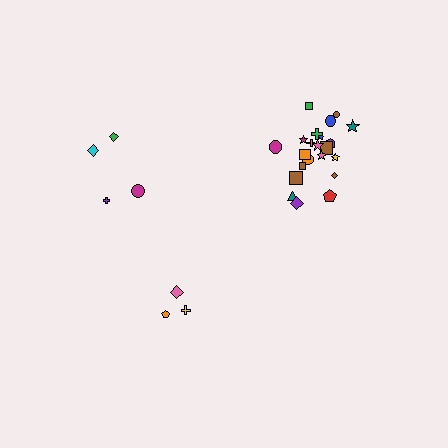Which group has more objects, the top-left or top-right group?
The top-right group.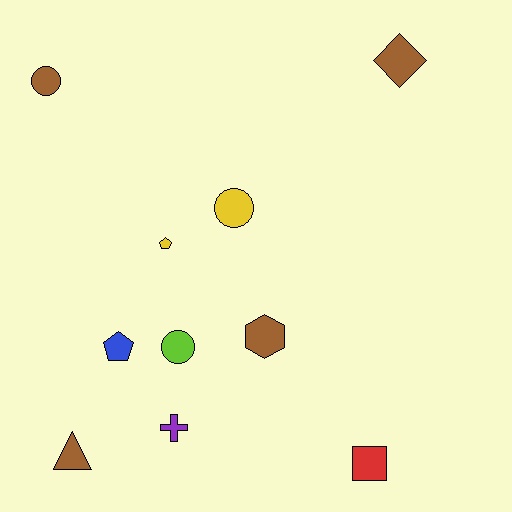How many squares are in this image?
There is 1 square.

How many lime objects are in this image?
There is 1 lime object.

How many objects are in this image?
There are 10 objects.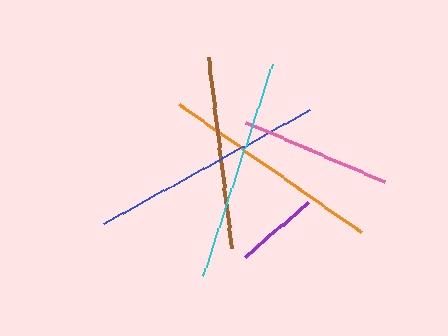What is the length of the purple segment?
The purple segment is approximately 84 pixels long.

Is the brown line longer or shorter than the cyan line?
The cyan line is longer than the brown line.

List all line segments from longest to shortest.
From longest to shortest: blue, orange, cyan, brown, pink, purple.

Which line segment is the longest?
The blue line is the longest at approximately 236 pixels.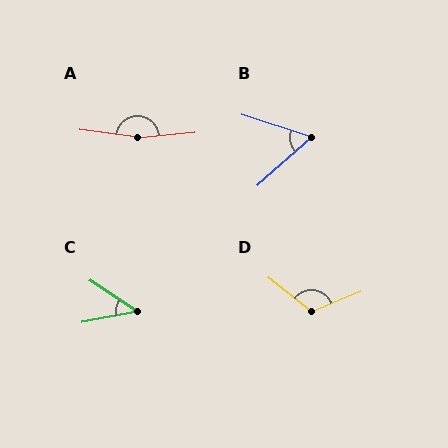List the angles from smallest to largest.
C (44°), B (59°), D (119°), A (167°).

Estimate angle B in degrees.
Approximately 59 degrees.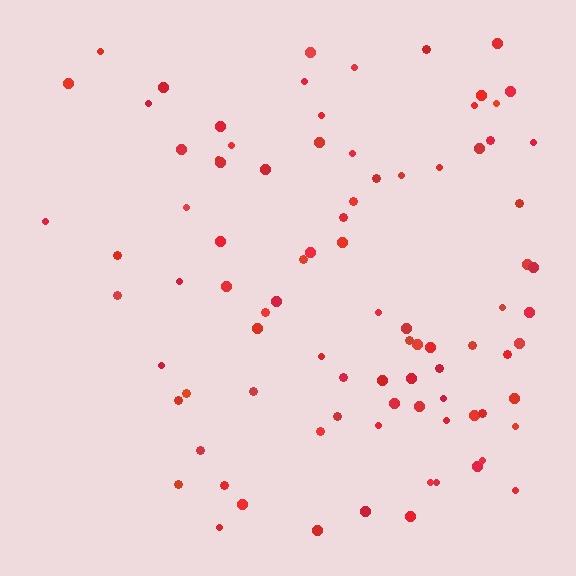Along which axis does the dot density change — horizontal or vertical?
Horizontal.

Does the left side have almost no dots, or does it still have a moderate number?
Still a moderate number, just noticeably fewer than the right.